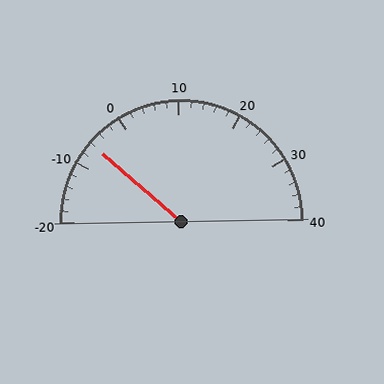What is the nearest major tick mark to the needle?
The nearest major tick mark is -10.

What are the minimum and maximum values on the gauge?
The gauge ranges from -20 to 40.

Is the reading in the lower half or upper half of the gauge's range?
The reading is in the lower half of the range (-20 to 40).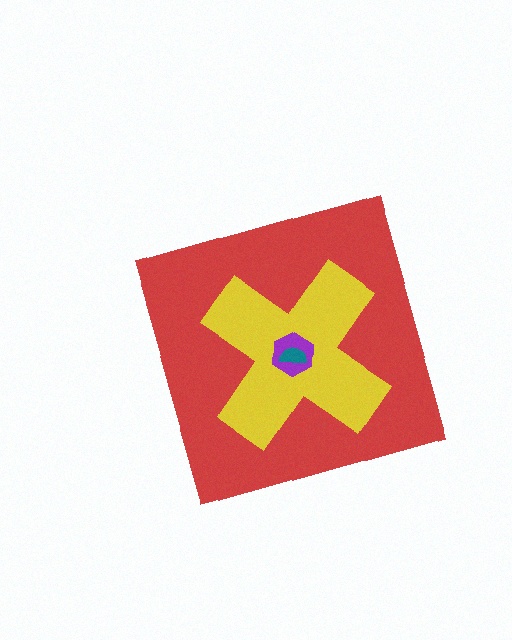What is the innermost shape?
The teal semicircle.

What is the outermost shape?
The red diamond.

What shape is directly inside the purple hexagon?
The teal semicircle.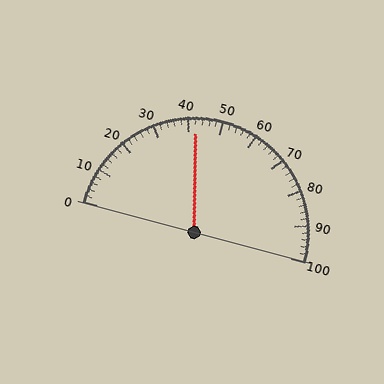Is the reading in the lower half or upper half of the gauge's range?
The reading is in the lower half of the range (0 to 100).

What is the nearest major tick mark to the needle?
The nearest major tick mark is 40.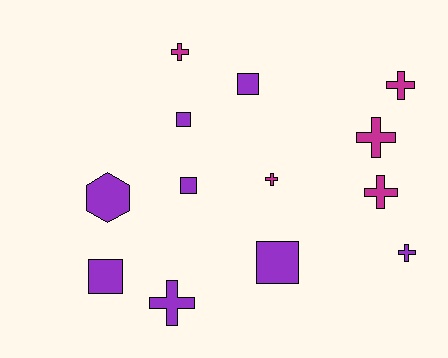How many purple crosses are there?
There are 2 purple crosses.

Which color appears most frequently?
Purple, with 8 objects.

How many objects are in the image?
There are 13 objects.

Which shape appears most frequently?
Cross, with 7 objects.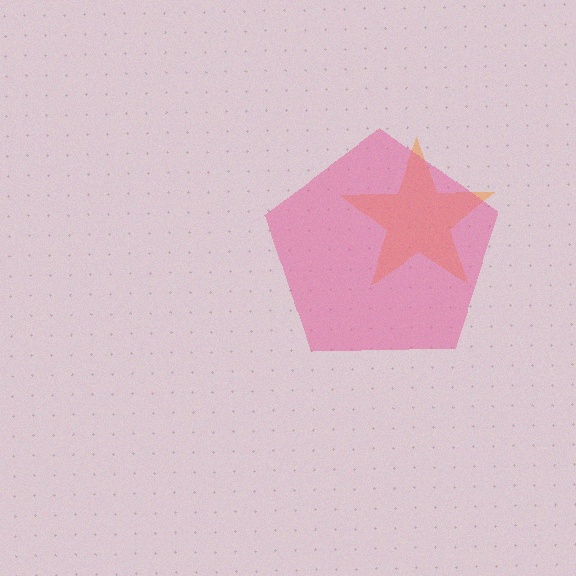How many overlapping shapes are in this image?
There are 2 overlapping shapes in the image.